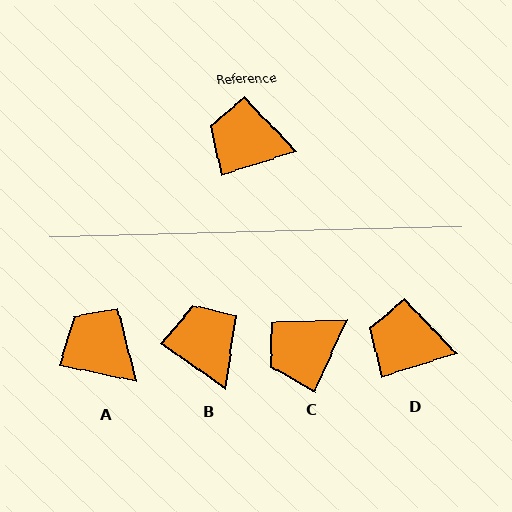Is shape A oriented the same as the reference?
No, it is off by about 29 degrees.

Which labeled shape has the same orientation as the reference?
D.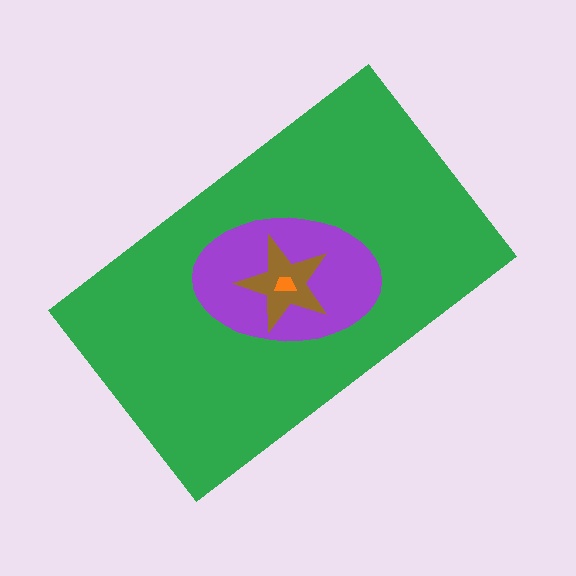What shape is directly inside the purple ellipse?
The brown star.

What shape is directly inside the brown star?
The orange trapezoid.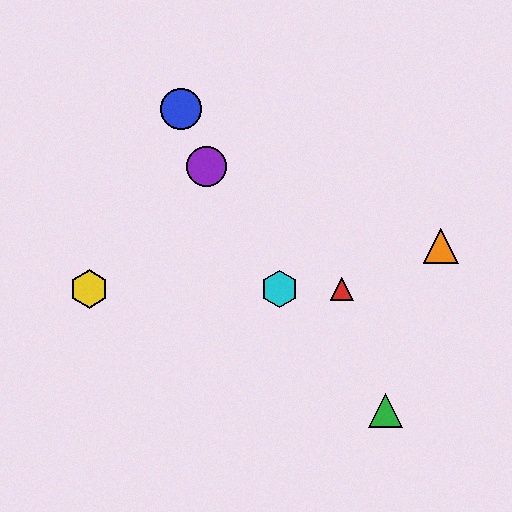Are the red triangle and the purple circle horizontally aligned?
No, the red triangle is at y≈289 and the purple circle is at y≈166.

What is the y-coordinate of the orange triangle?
The orange triangle is at y≈246.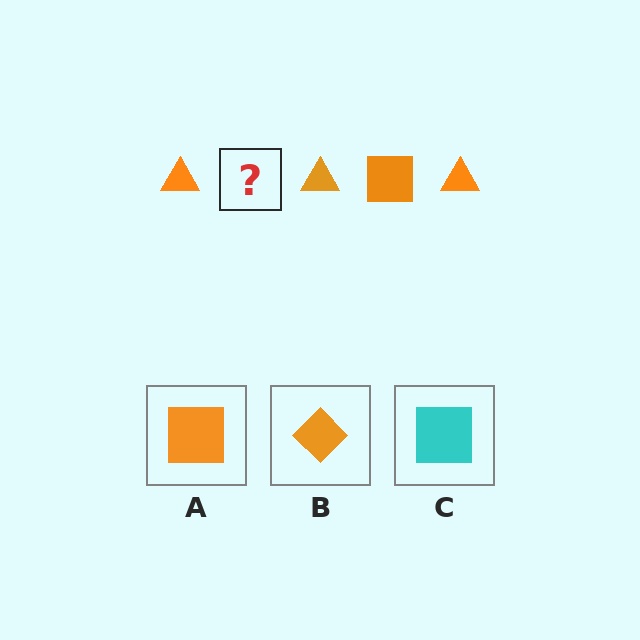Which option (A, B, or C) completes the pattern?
A.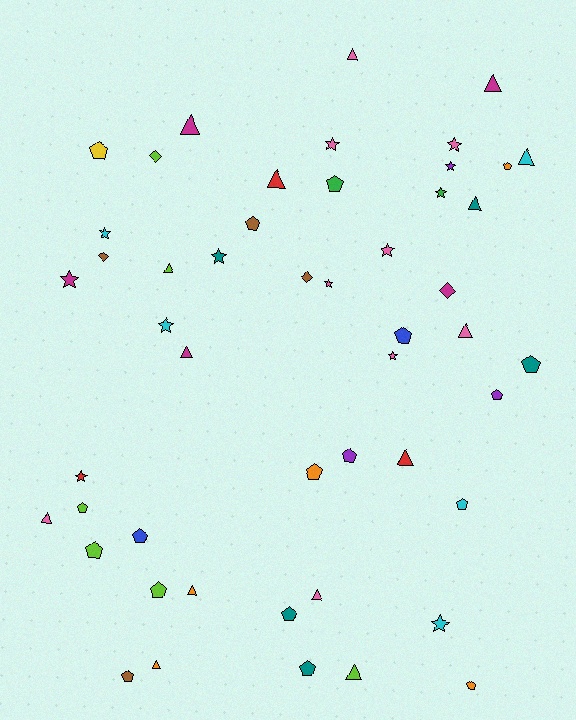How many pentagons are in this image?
There are 18 pentagons.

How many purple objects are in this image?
There are 3 purple objects.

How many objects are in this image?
There are 50 objects.